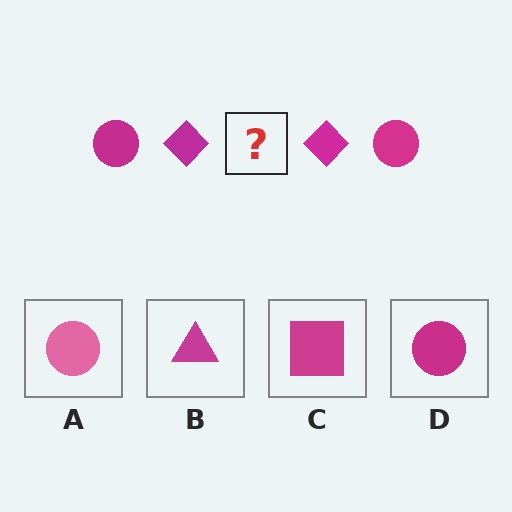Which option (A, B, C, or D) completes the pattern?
D.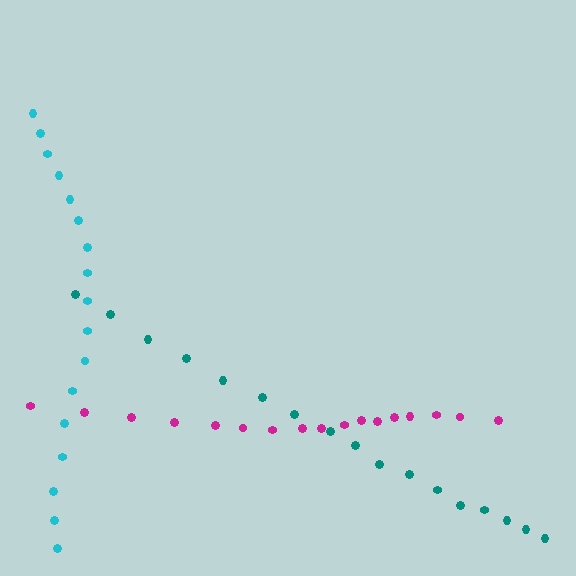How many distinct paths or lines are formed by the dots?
There are 3 distinct paths.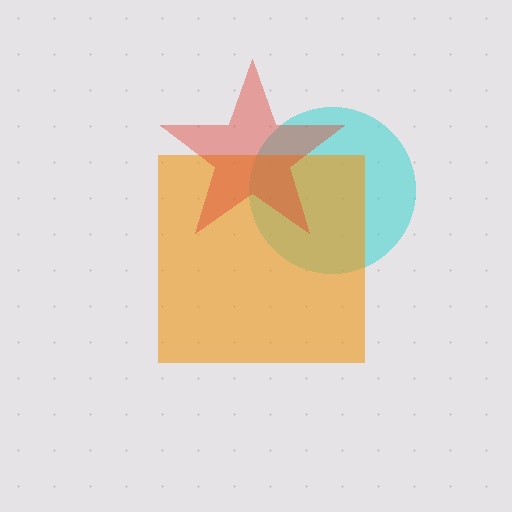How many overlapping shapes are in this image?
There are 3 overlapping shapes in the image.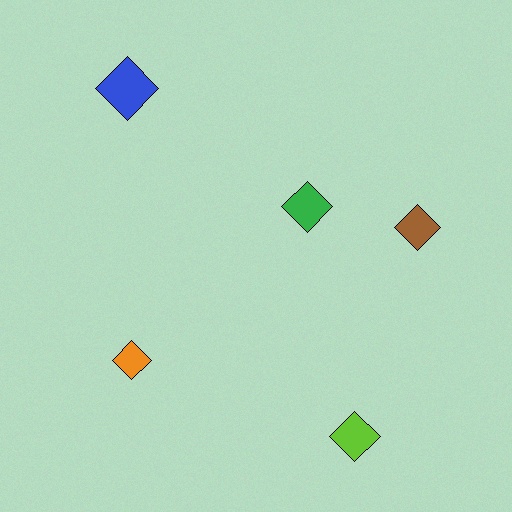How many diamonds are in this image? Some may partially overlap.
There are 5 diamonds.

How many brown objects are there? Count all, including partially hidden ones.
There is 1 brown object.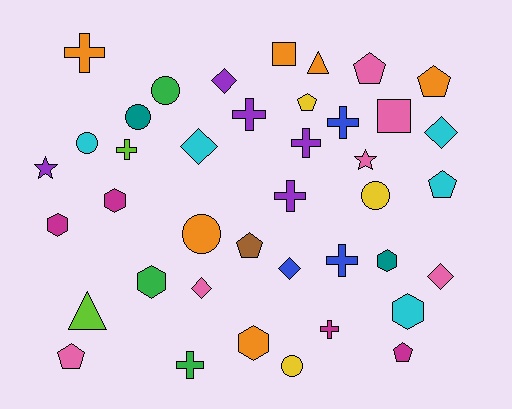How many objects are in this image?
There are 40 objects.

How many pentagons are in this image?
There are 7 pentagons.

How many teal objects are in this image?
There are 2 teal objects.